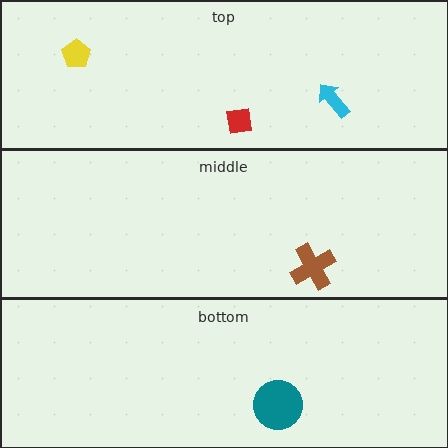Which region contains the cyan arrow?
The top region.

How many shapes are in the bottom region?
1.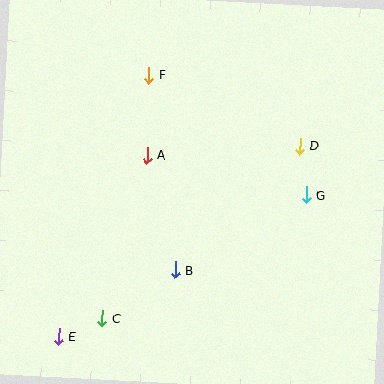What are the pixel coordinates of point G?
Point G is at (306, 194).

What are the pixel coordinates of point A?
Point A is at (147, 155).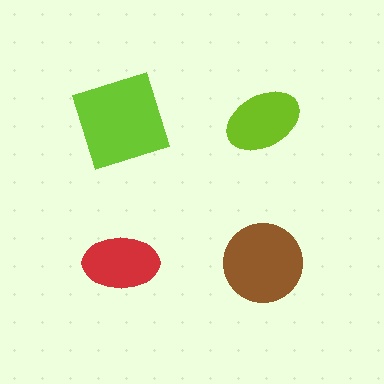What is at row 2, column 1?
A red ellipse.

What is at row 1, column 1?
A lime square.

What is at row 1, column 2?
A lime ellipse.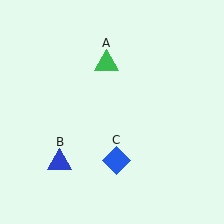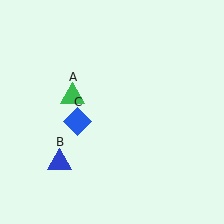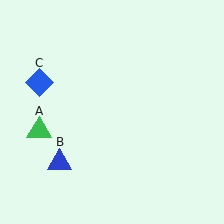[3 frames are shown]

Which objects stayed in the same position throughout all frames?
Blue triangle (object B) remained stationary.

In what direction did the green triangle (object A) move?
The green triangle (object A) moved down and to the left.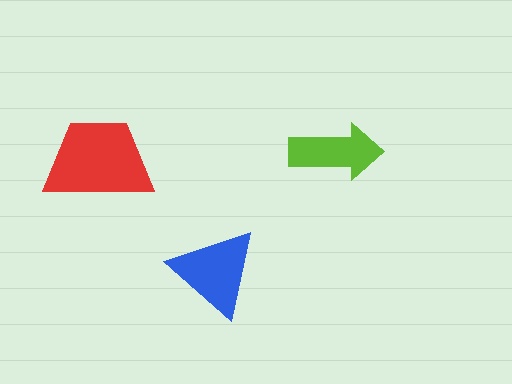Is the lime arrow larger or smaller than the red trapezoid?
Smaller.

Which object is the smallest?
The lime arrow.